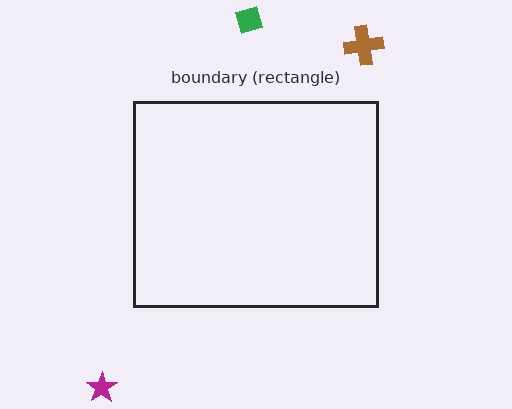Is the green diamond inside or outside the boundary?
Outside.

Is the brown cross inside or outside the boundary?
Outside.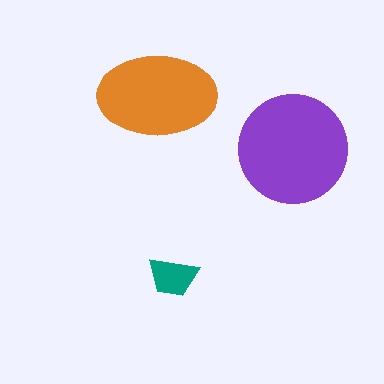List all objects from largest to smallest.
The purple circle, the orange ellipse, the teal trapezoid.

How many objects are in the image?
There are 3 objects in the image.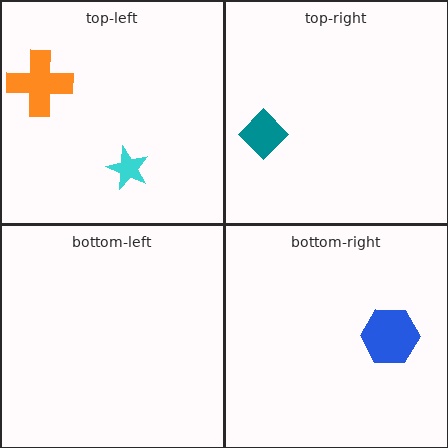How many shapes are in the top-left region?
2.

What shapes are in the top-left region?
The cyan star, the orange cross.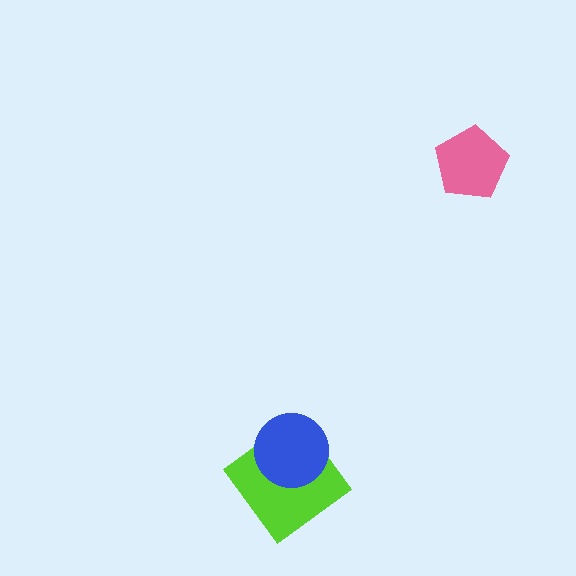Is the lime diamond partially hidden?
Yes, it is partially covered by another shape.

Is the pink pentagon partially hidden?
No, no other shape covers it.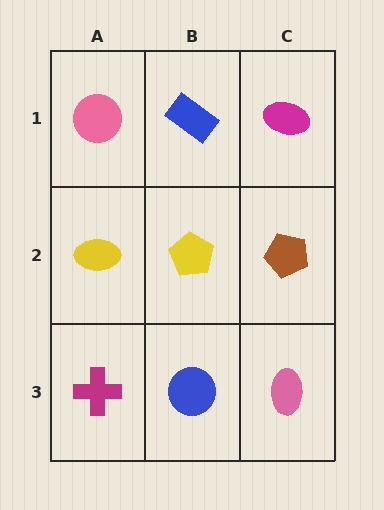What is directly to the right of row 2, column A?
A yellow pentagon.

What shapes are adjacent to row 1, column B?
A yellow pentagon (row 2, column B), a pink circle (row 1, column A), a magenta ellipse (row 1, column C).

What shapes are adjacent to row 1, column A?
A yellow ellipse (row 2, column A), a blue rectangle (row 1, column B).